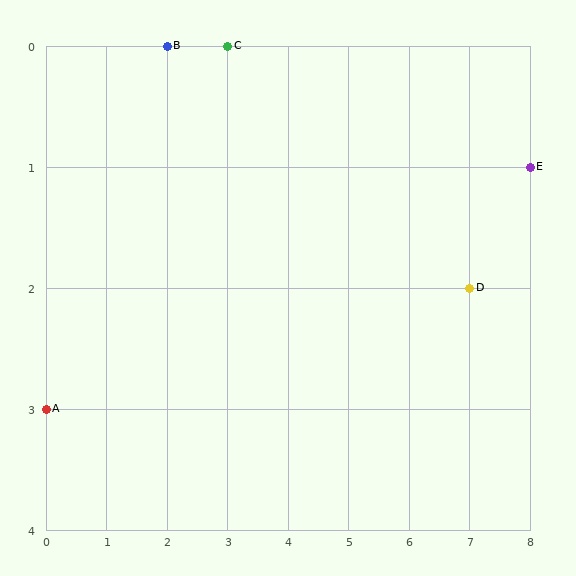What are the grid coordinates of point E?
Point E is at grid coordinates (8, 1).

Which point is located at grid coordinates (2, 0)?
Point B is at (2, 0).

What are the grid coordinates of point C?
Point C is at grid coordinates (3, 0).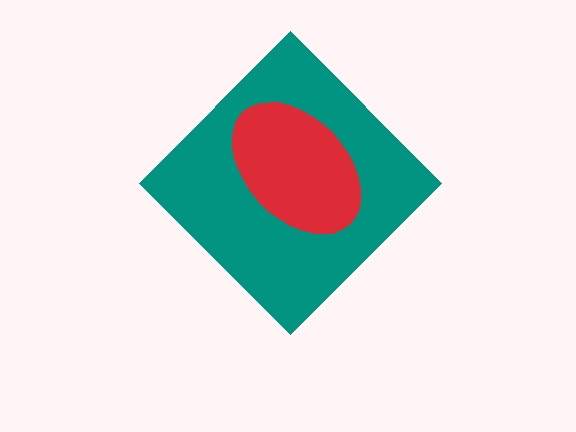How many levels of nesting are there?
2.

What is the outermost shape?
The teal diamond.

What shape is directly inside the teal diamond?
The red ellipse.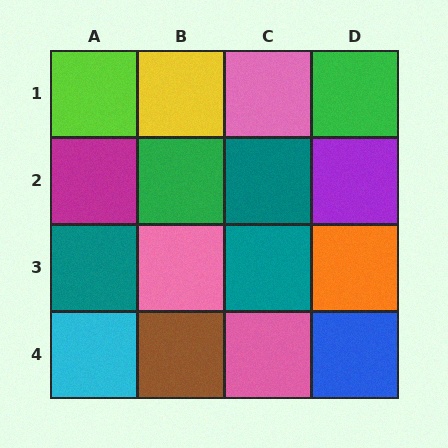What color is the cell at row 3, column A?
Teal.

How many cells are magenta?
1 cell is magenta.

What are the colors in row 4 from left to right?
Cyan, brown, pink, blue.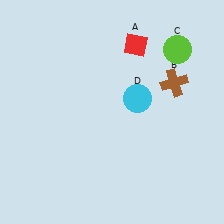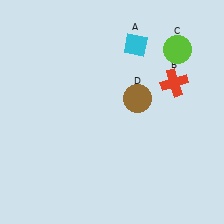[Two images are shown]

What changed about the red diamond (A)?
In Image 1, A is red. In Image 2, it changed to cyan.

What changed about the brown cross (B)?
In Image 1, B is brown. In Image 2, it changed to red.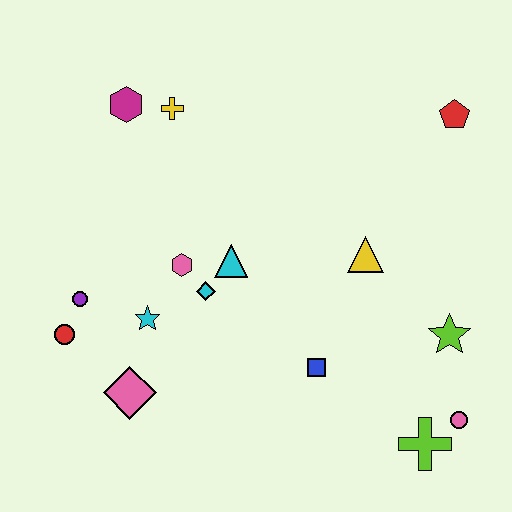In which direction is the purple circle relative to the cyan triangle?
The purple circle is to the left of the cyan triangle.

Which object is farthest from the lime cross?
The magenta hexagon is farthest from the lime cross.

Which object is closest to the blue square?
The yellow triangle is closest to the blue square.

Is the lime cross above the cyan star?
No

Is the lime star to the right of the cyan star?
Yes